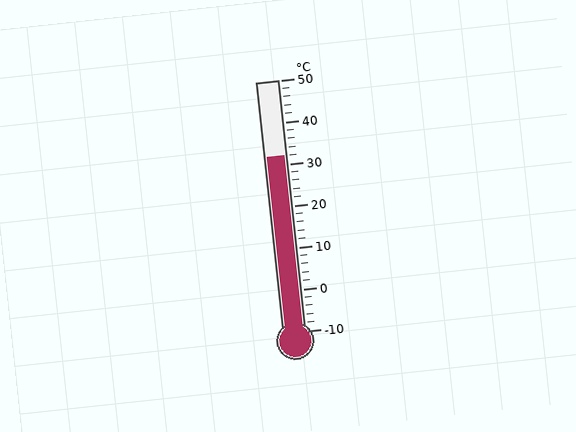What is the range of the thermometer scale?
The thermometer scale ranges from -10°C to 50°C.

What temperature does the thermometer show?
The thermometer shows approximately 32°C.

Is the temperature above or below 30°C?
The temperature is above 30°C.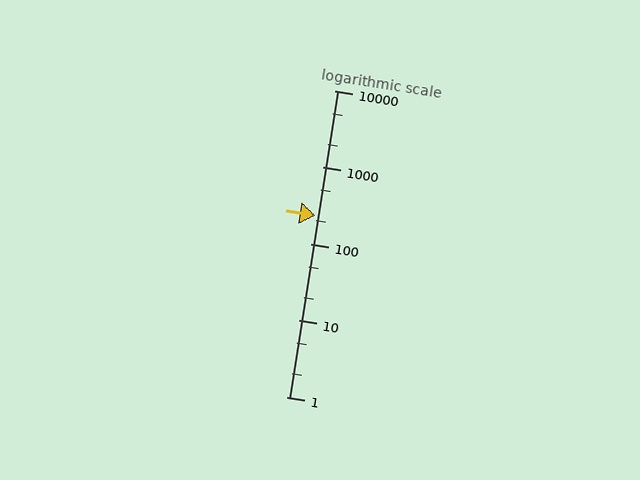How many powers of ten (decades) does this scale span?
The scale spans 4 decades, from 1 to 10000.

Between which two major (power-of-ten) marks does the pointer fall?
The pointer is between 100 and 1000.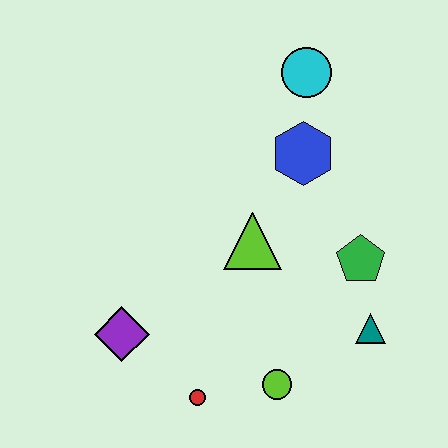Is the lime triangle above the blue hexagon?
No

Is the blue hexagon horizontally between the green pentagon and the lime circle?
Yes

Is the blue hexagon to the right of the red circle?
Yes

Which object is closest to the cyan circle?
The blue hexagon is closest to the cyan circle.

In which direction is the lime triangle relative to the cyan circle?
The lime triangle is below the cyan circle.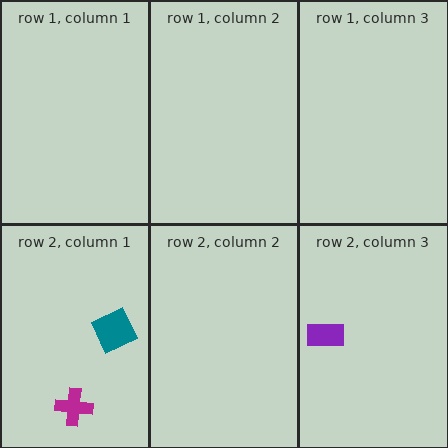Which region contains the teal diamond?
The row 2, column 1 region.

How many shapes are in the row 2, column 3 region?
1.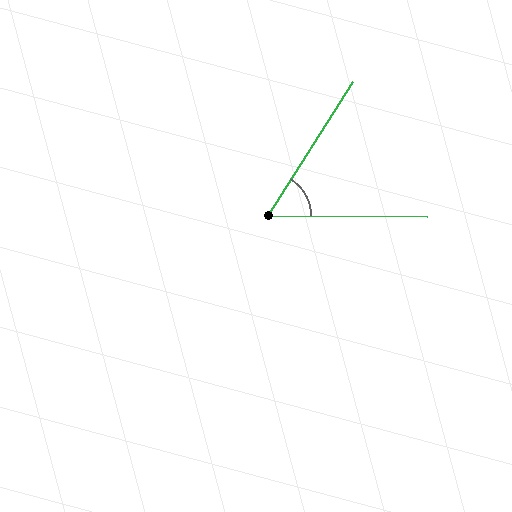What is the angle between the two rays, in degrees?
Approximately 58 degrees.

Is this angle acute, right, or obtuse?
It is acute.